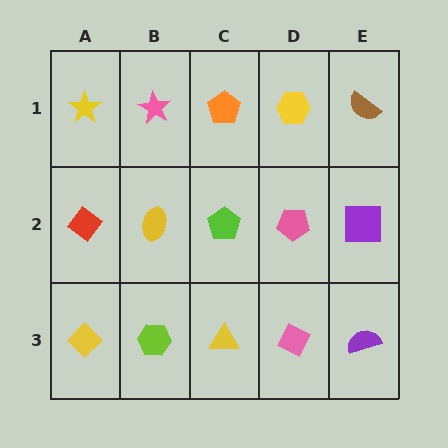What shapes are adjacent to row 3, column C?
A lime pentagon (row 2, column C), a lime hexagon (row 3, column B), a pink diamond (row 3, column D).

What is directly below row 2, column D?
A pink diamond.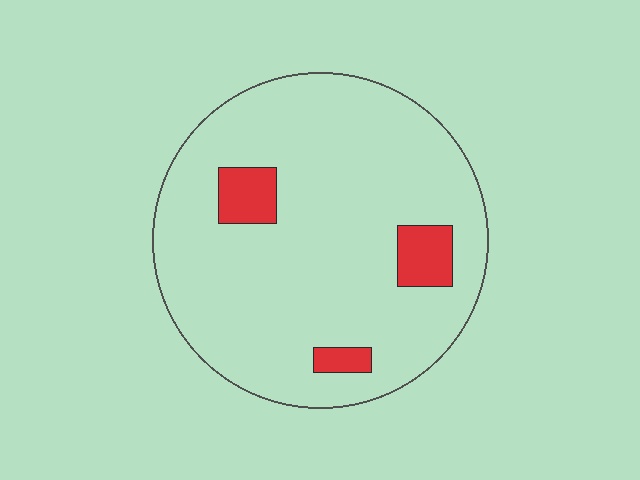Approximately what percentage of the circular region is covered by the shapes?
Approximately 10%.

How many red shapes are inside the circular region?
3.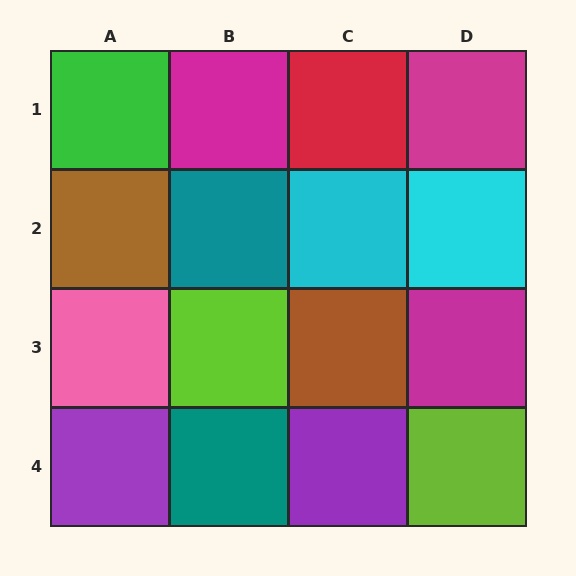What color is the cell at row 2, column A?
Brown.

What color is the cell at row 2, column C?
Cyan.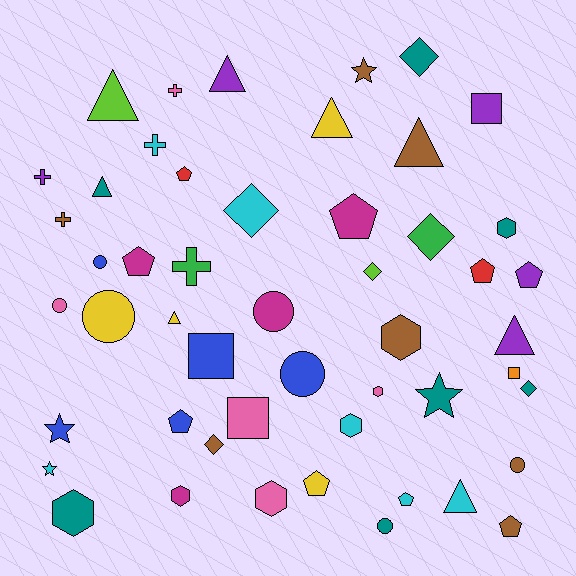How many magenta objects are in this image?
There are 4 magenta objects.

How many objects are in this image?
There are 50 objects.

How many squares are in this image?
There are 4 squares.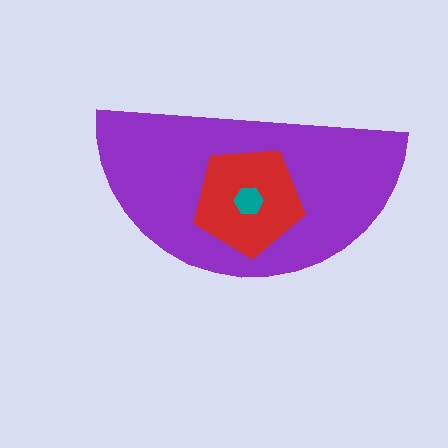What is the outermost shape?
The purple semicircle.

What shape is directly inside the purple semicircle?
The red pentagon.